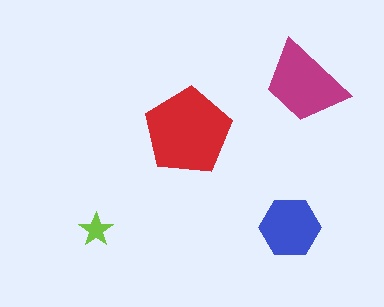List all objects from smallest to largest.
The lime star, the blue hexagon, the magenta trapezoid, the red pentagon.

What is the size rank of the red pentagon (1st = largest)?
1st.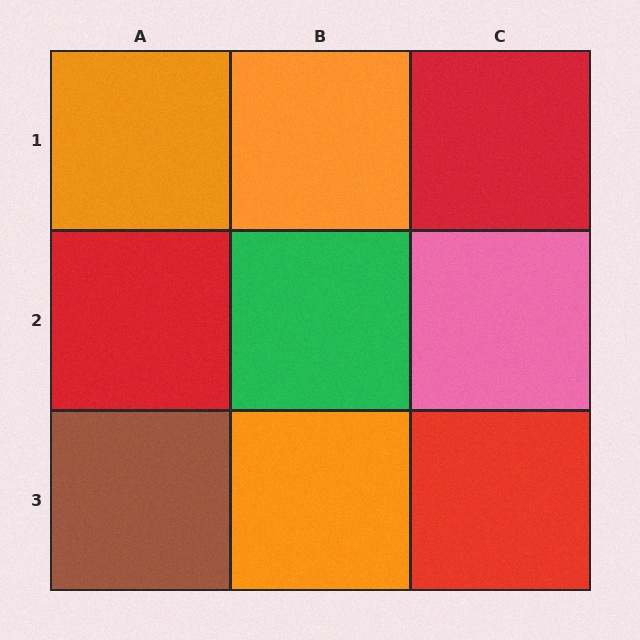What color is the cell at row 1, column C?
Red.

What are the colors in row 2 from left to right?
Red, green, pink.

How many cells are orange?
3 cells are orange.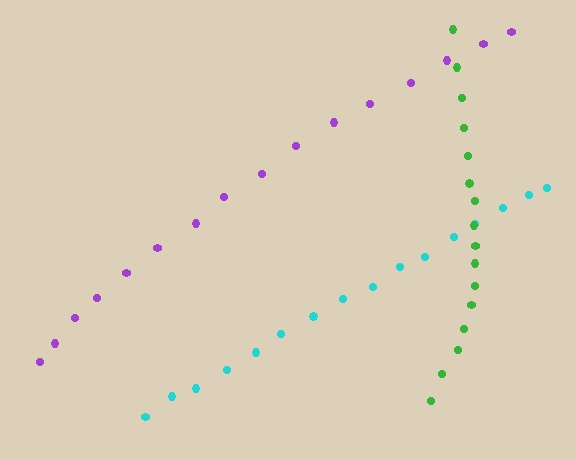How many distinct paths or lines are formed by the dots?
There are 3 distinct paths.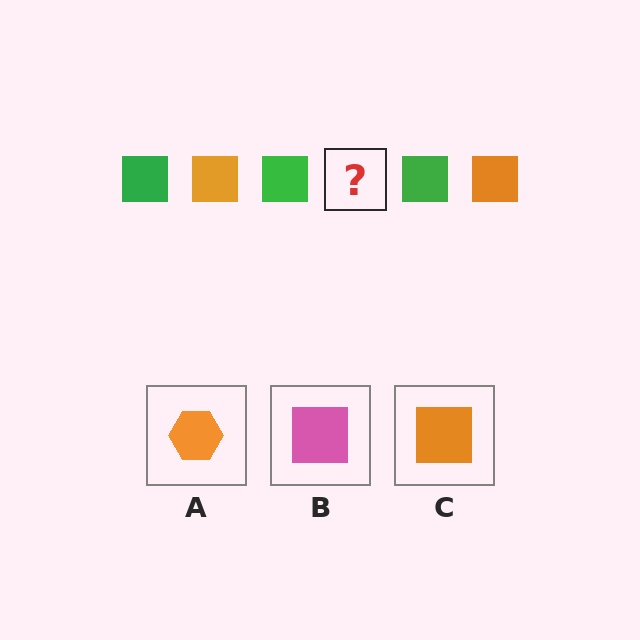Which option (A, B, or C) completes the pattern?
C.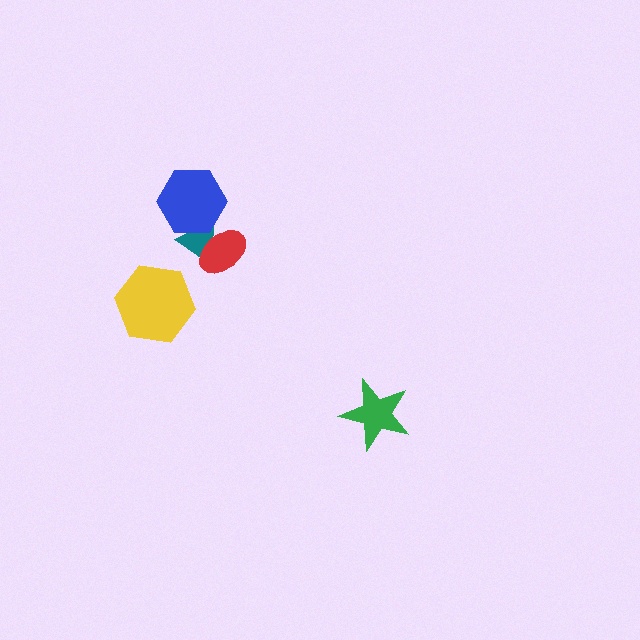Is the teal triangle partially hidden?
Yes, it is partially covered by another shape.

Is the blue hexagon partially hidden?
No, no other shape covers it.